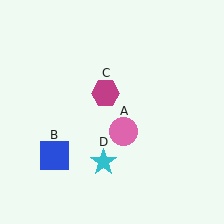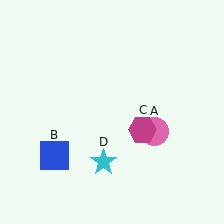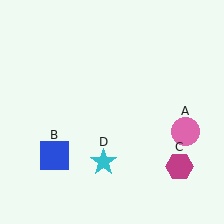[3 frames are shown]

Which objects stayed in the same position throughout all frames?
Blue square (object B) and cyan star (object D) remained stationary.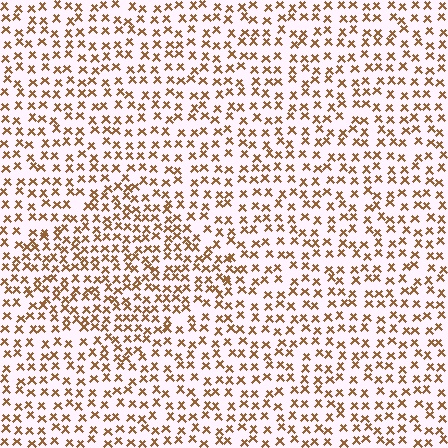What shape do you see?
I see a diamond.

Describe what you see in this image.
The image contains small brown elements arranged at two different densities. A diamond-shaped region is visible where the elements are more densely packed than the surrounding area.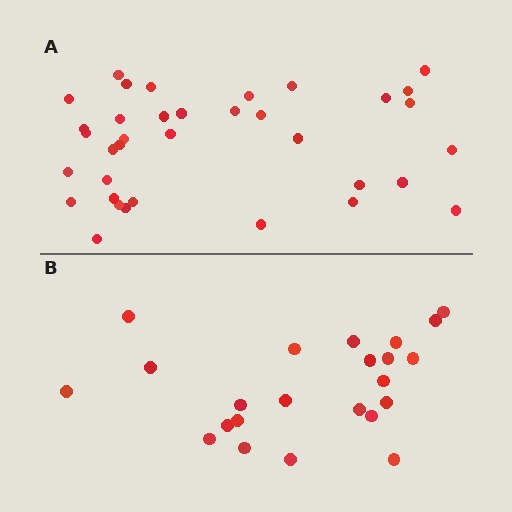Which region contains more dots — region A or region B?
Region A (the top region) has more dots.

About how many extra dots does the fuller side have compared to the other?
Region A has approximately 15 more dots than region B.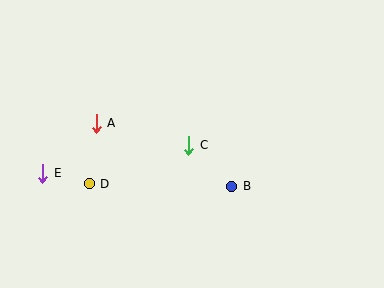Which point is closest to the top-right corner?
Point B is closest to the top-right corner.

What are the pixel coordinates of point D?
Point D is at (89, 183).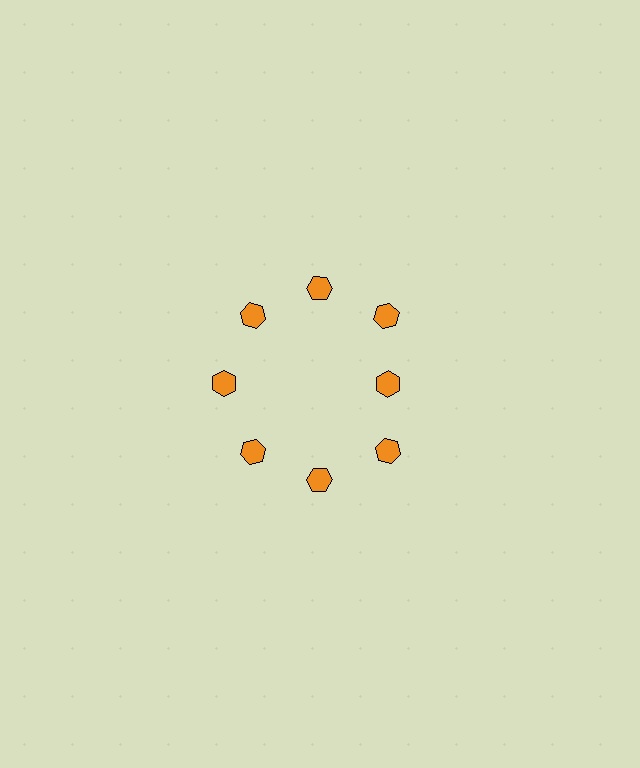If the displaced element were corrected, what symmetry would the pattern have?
It would have 8-fold rotational symmetry — the pattern would map onto itself every 45 degrees.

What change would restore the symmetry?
The symmetry would be restored by moving it outward, back onto the ring so that all 8 hexagons sit at equal angles and equal distance from the center.